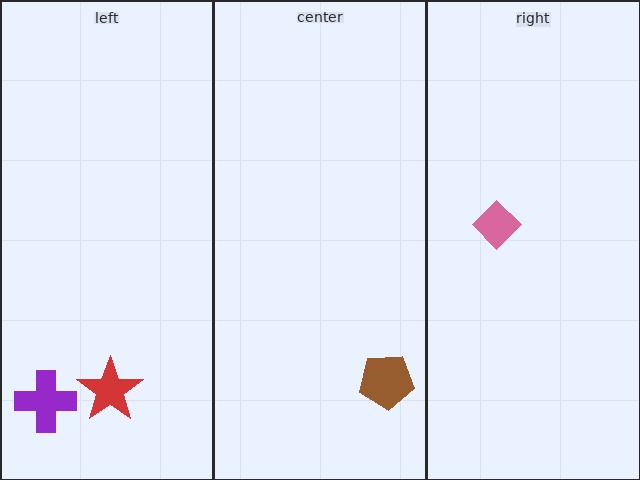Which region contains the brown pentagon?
The center region.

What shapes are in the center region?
The brown pentagon.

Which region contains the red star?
The left region.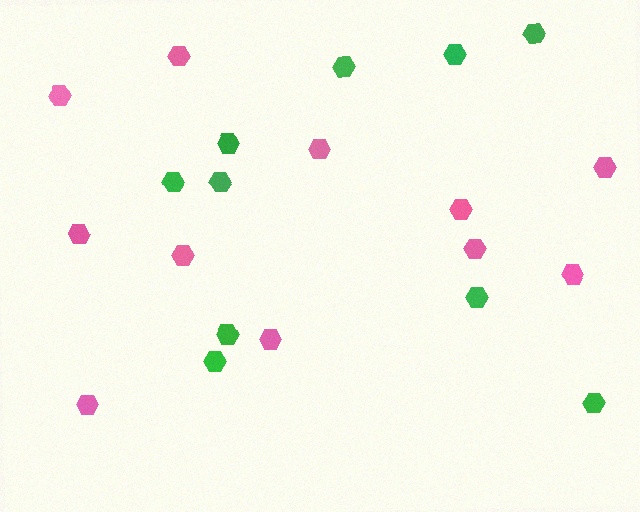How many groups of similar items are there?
There are 2 groups: one group of pink hexagons (11) and one group of green hexagons (10).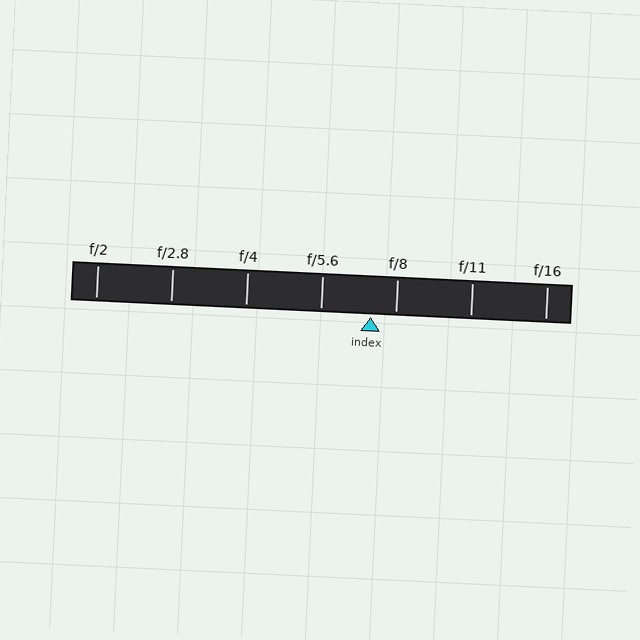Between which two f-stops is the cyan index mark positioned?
The index mark is between f/5.6 and f/8.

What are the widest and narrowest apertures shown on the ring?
The widest aperture shown is f/2 and the narrowest is f/16.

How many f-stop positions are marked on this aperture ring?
There are 7 f-stop positions marked.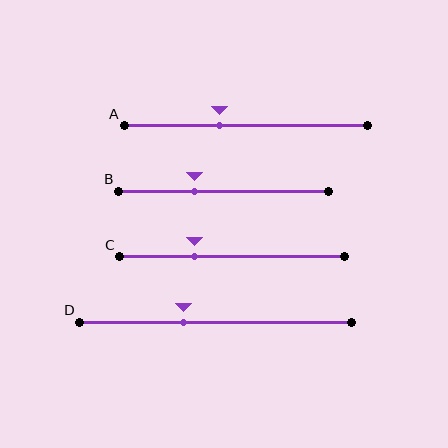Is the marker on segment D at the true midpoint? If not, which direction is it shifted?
No, the marker on segment D is shifted to the left by about 12% of the segment length.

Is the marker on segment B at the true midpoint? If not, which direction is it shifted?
No, the marker on segment B is shifted to the left by about 14% of the segment length.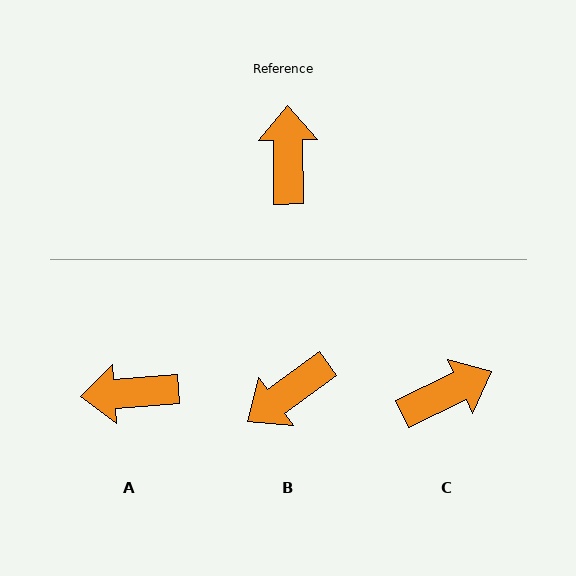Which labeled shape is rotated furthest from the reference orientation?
B, about 125 degrees away.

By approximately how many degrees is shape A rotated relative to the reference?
Approximately 94 degrees counter-clockwise.